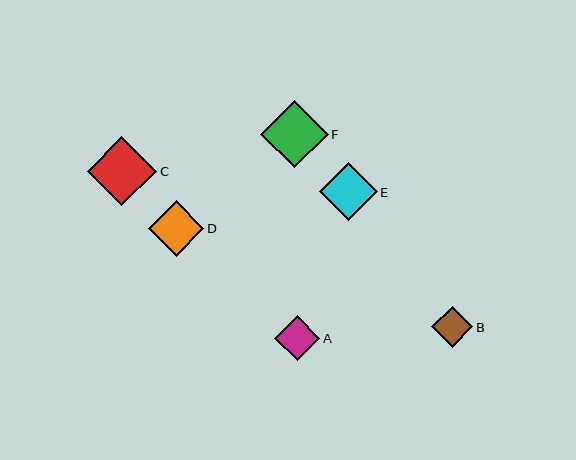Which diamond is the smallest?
Diamond B is the smallest with a size of approximately 41 pixels.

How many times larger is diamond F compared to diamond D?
Diamond F is approximately 1.2 times the size of diamond D.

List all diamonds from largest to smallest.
From largest to smallest: C, F, E, D, A, B.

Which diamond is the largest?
Diamond C is the largest with a size of approximately 70 pixels.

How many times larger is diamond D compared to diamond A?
Diamond D is approximately 1.2 times the size of diamond A.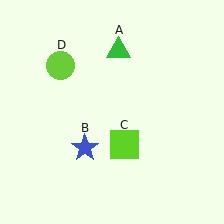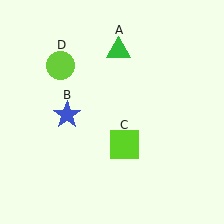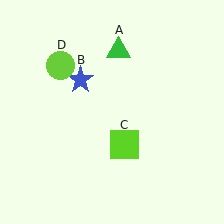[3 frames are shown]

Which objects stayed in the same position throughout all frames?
Green triangle (object A) and lime square (object C) and lime circle (object D) remained stationary.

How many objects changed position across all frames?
1 object changed position: blue star (object B).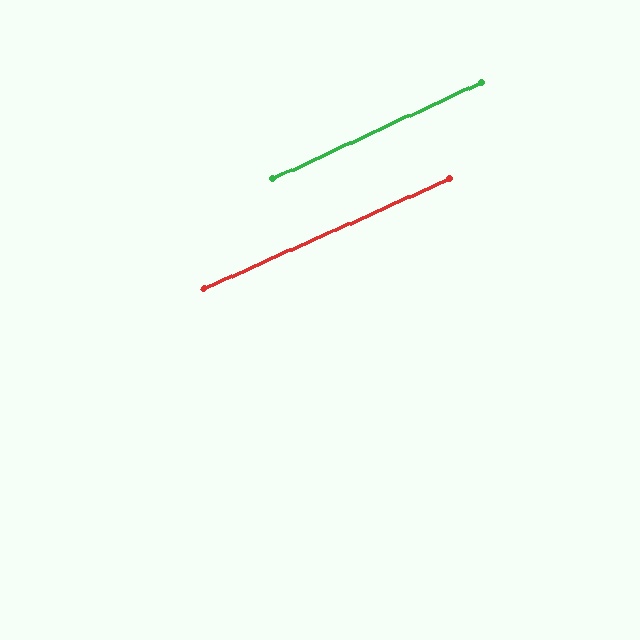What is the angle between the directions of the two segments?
Approximately 1 degree.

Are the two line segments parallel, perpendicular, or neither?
Parallel — their directions differ by only 0.7°.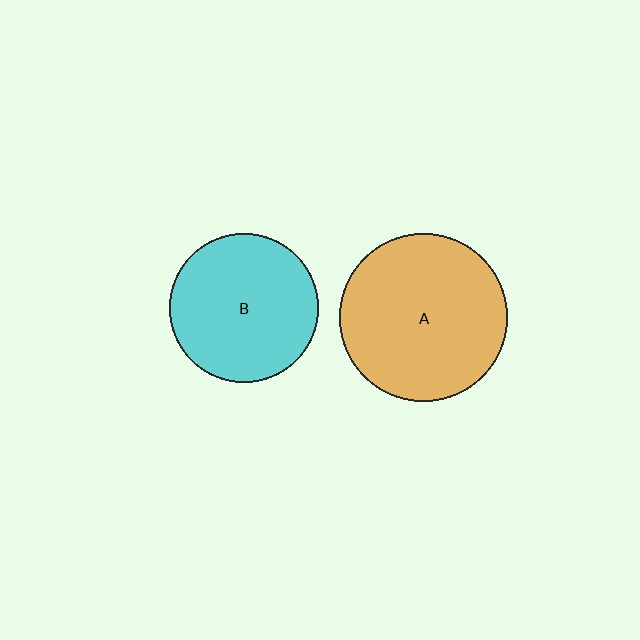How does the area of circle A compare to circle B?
Approximately 1.3 times.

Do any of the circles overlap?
No, none of the circles overlap.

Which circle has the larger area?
Circle A (orange).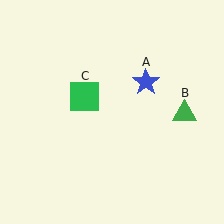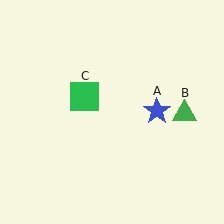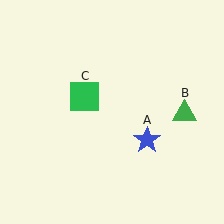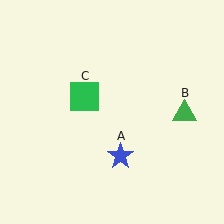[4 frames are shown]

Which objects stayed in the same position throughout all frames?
Green triangle (object B) and green square (object C) remained stationary.